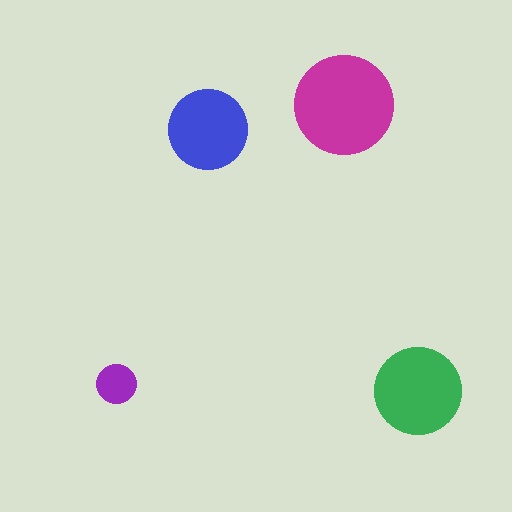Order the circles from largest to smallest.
the magenta one, the green one, the blue one, the purple one.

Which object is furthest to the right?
The green circle is rightmost.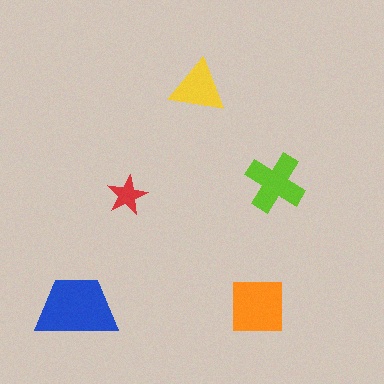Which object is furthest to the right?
The lime cross is rightmost.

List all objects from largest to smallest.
The blue trapezoid, the orange square, the lime cross, the yellow triangle, the red star.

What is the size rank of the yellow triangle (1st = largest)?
4th.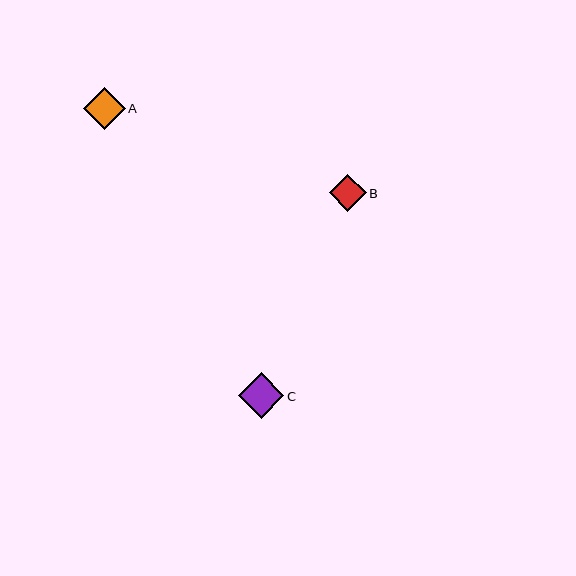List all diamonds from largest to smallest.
From largest to smallest: C, A, B.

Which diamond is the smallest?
Diamond B is the smallest with a size of approximately 37 pixels.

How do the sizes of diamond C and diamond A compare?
Diamond C and diamond A are approximately the same size.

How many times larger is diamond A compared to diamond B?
Diamond A is approximately 1.2 times the size of diamond B.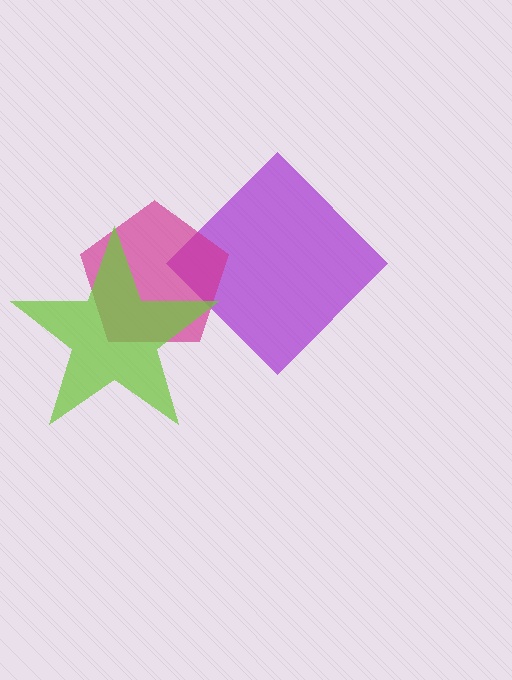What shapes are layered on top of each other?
The layered shapes are: a purple diamond, a magenta pentagon, a lime star.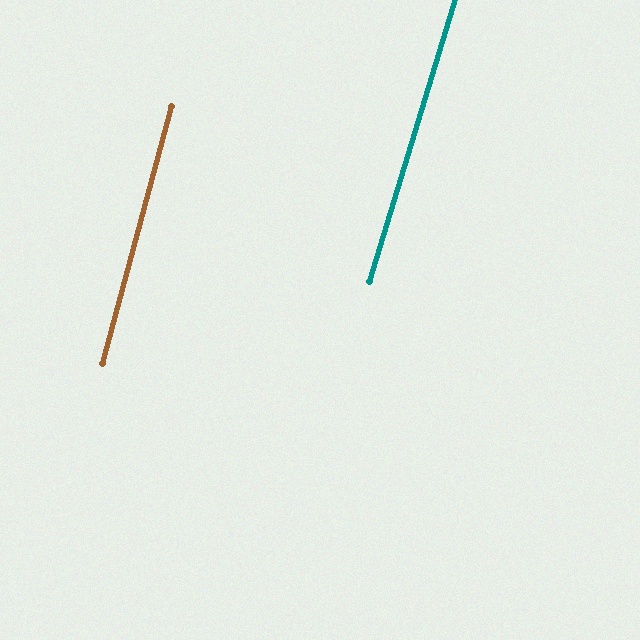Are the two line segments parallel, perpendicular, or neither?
Parallel — their directions differ by only 1.7°.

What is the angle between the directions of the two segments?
Approximately 2 degrees.